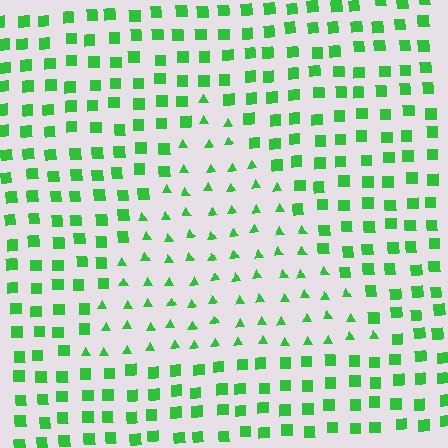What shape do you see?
I see a triangle.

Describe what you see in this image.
The image is filled with small green elements arranged in a uniform grid. A triangle-shaped region contains triangles, while the surrounding area contains squares. The boundary is defined purely by the change in element shape.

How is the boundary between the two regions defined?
The boundary is defined by a change in element shape: triangles inside vs. squares outside. All elements share the same color and spacing.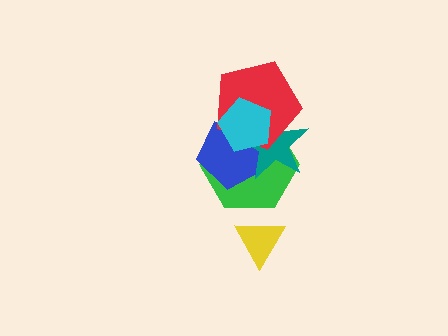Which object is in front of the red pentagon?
The cyan pentagon is in front of the red pentagon.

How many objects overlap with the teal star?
4 objects overlap with the teal star.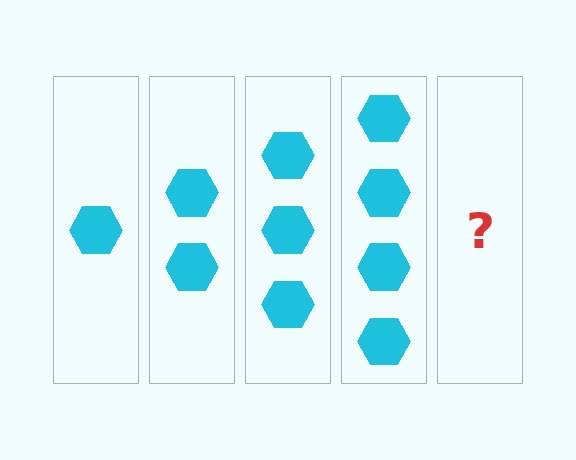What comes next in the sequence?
The next element should be 5 hexagons.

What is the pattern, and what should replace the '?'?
The pattern is that each step adds one more hexagon. The '?' should be 5 hexagons.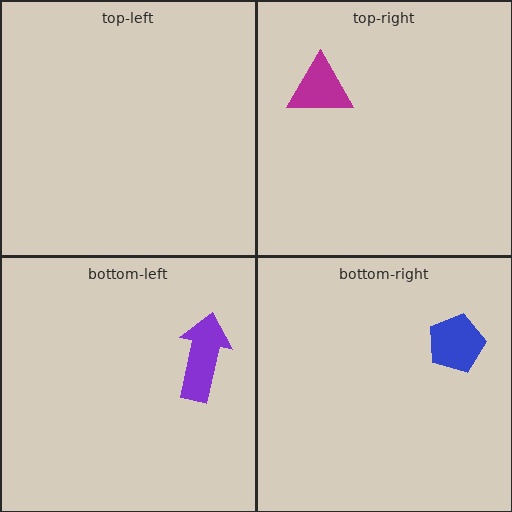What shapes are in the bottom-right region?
The blue pentagon.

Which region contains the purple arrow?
The bottom-left region.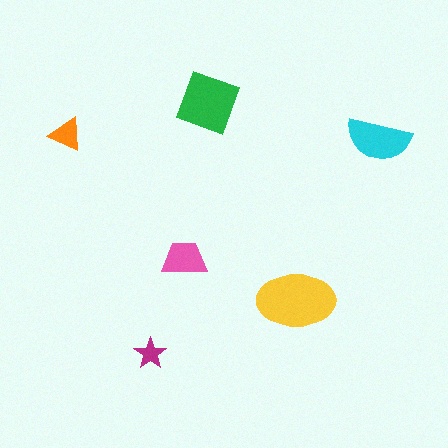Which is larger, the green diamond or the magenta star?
The green diamond.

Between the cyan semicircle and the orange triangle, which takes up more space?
The cyan semicircle.